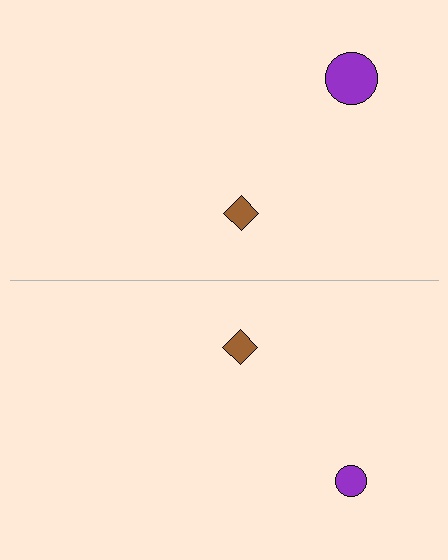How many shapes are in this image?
There are 4 shapes in this image.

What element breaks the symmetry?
The purple circle on the bottom side has a different size than its mirror counterpart.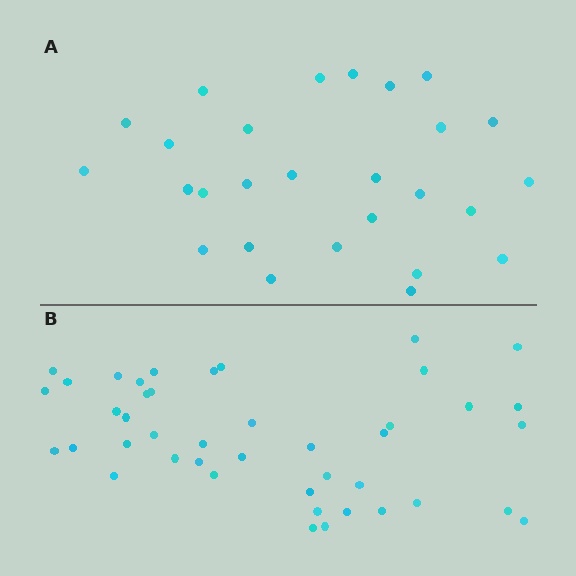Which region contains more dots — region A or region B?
Region B (the bottom region) has more dots.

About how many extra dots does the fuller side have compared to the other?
Region B has approximately 15 more dots than region A.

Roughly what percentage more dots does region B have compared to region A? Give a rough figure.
About 60% more.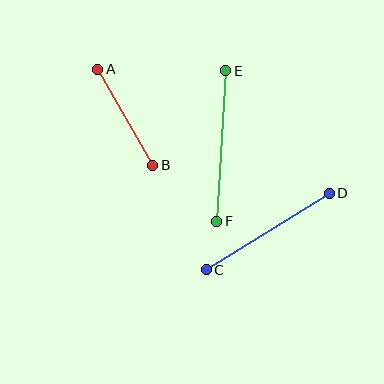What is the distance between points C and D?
The distance is approximately 145 pixels.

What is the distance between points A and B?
The distance is approximately 111 pixels.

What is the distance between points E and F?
The distance is approximately 151 pixels.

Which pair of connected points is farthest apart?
Points E and F are farthest apart.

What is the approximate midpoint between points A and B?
The midpoint is at approximately (125, 117) pixels.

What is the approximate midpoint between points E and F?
The midpoint is at approximately (221, 146) pixels.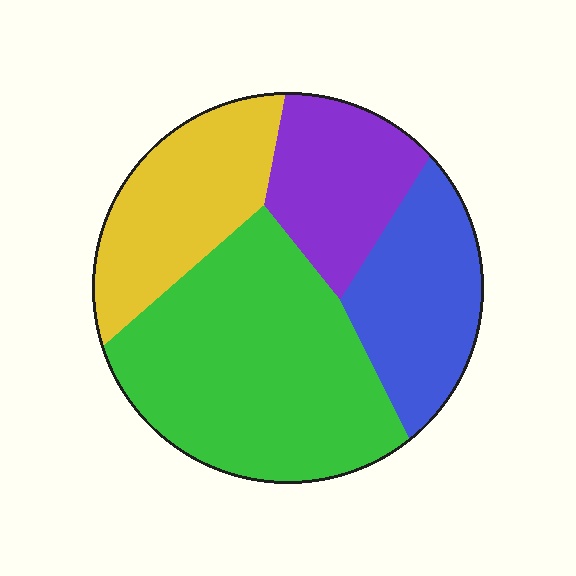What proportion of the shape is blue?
Blue covers 20% of the shape.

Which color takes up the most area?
Green, at roughly 40%.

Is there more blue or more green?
Green.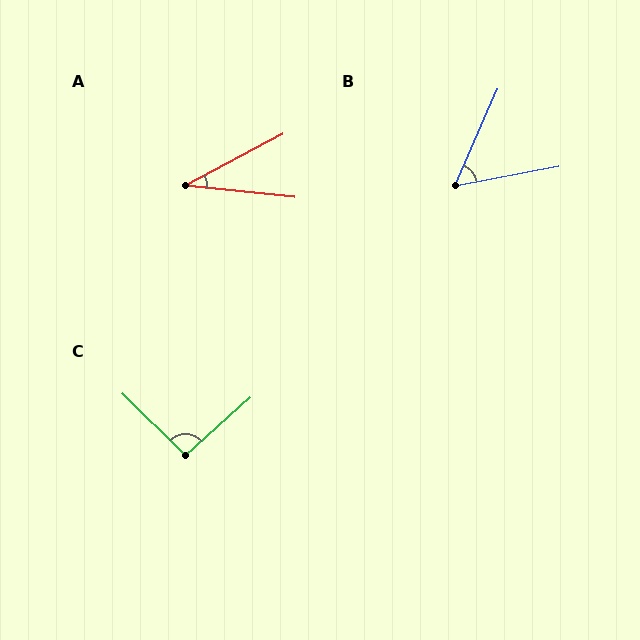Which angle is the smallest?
A, at approximately 34 degrees.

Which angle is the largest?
C, at approximately 94 degrees.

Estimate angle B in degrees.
Approximately 55 degrees.